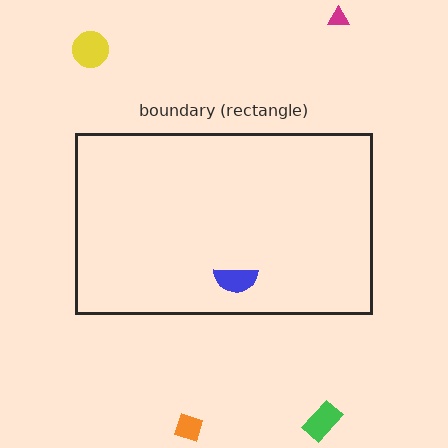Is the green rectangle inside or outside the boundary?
Outside.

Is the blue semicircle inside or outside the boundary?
Inside.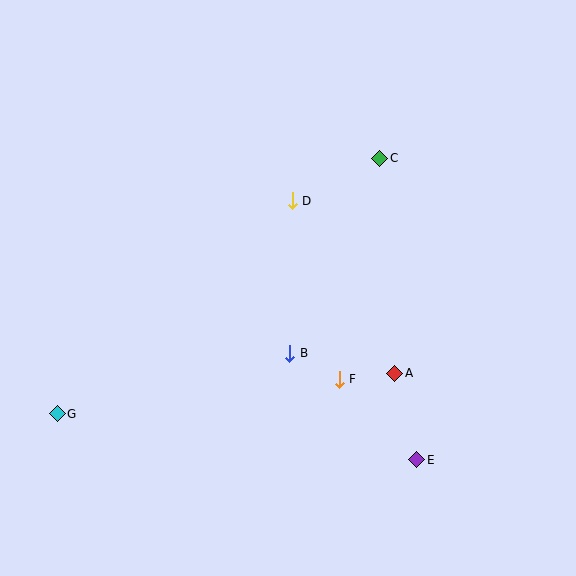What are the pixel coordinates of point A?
Point A is at (395, 373).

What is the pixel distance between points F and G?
The distance between F and G is 284 pixels.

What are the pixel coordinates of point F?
Point F is at (339, 379).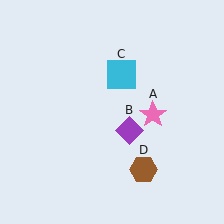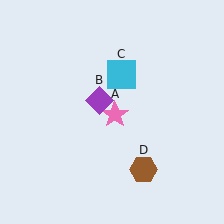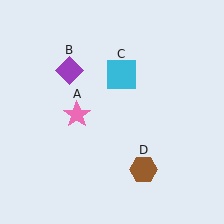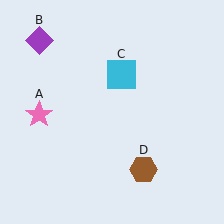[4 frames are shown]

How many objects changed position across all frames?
2 objects changed position: pink star (object A), purple diamond (object B).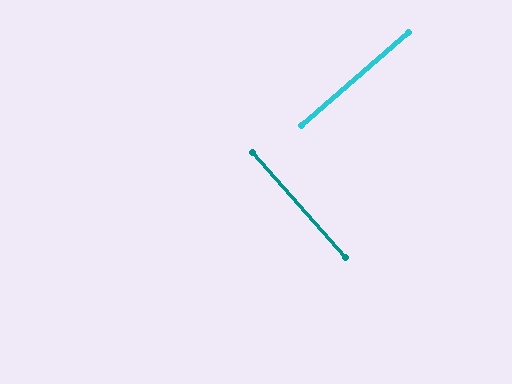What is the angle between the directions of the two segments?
Approximately 89 degrees.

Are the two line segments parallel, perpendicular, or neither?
Perpendicular — they meet at approximately 89°.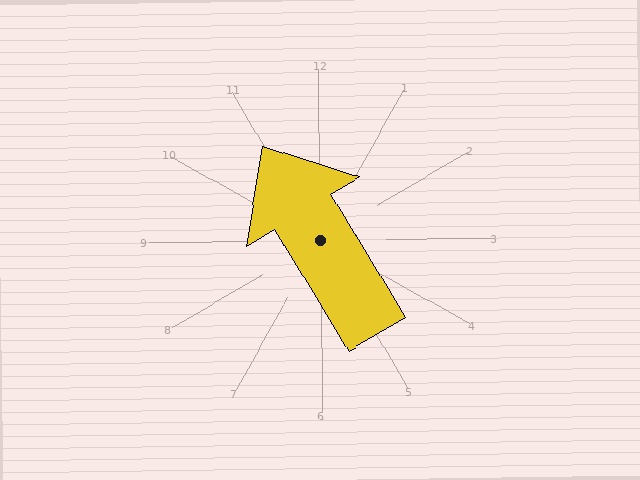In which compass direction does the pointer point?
Northwest.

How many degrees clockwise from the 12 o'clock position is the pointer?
Approximately 329 degrees.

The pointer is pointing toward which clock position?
Roughly 11 o'clock.